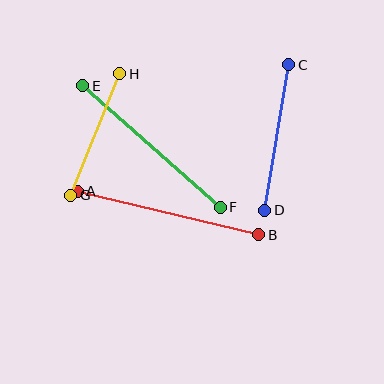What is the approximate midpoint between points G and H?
The midpoint is at approximately (95, 134) pixels.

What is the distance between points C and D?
The distance is approximately 147 pixels.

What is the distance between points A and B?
The distance is approximately 186 pixels.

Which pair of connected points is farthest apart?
Points A and B are farthest apart.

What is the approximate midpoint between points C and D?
The midpoint is at approximately (277, 138) pixels.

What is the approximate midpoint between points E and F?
The midpoint is at approximately (151, 146) pixels.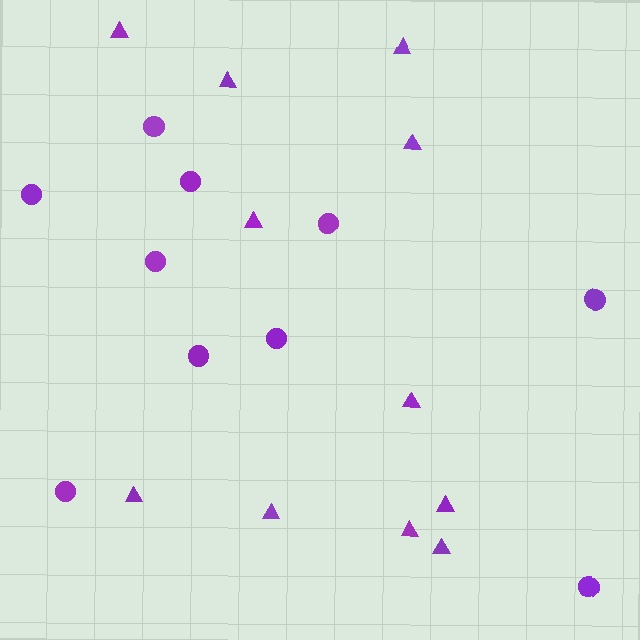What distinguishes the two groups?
There are 2 groups: one group of circles (10) and one group of triangles (11).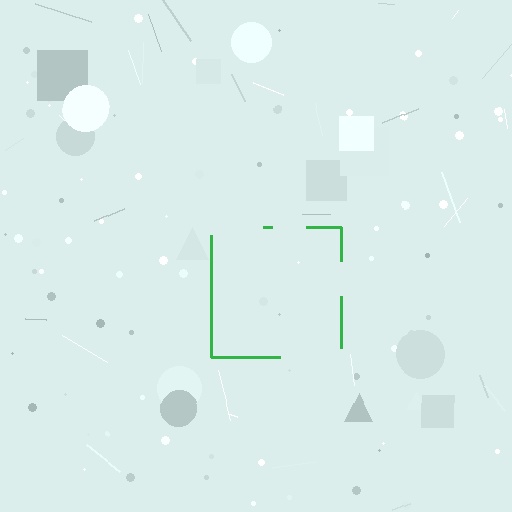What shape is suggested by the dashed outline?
The dashed outline suggests a square.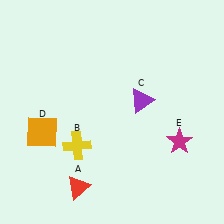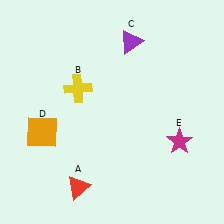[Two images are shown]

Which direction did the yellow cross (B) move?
The yellow cross (B) moved up.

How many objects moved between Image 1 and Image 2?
2 objects moved between the two images.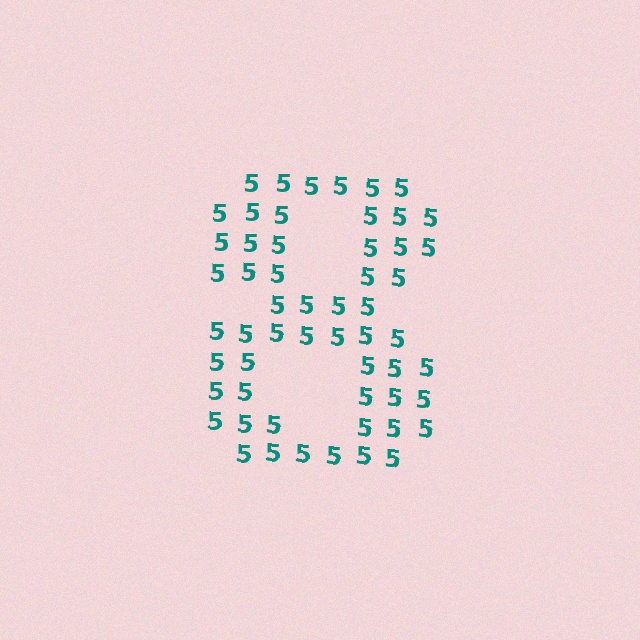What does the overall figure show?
The overall figure shows the digit 8.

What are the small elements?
The small elements are digit 5's.